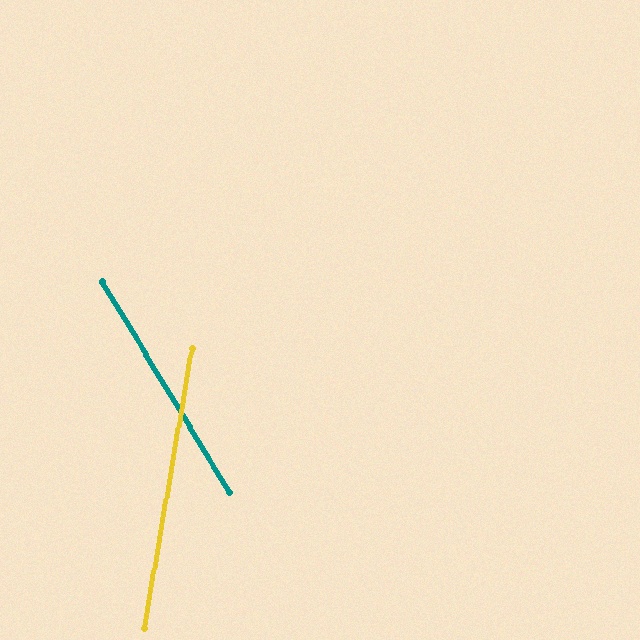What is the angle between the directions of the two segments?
Approximately 41 degrees.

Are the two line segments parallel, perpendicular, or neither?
Neither parallel nor perpendicular — they differ by about 41°.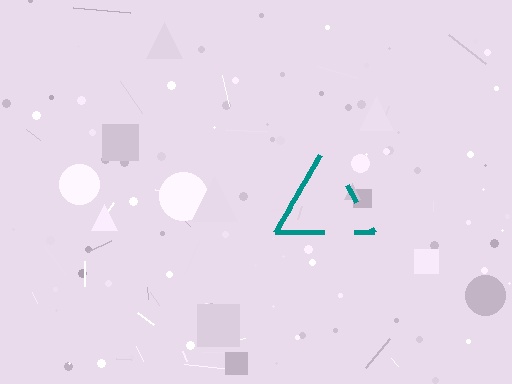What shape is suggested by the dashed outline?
The dashed outline suggests a triangle.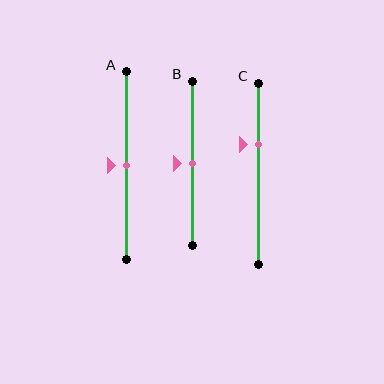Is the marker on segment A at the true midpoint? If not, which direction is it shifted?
Yes, the marker on segment A is at the true midpoint.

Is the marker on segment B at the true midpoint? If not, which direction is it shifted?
Yes, the marker on segment B is at the true midpoint.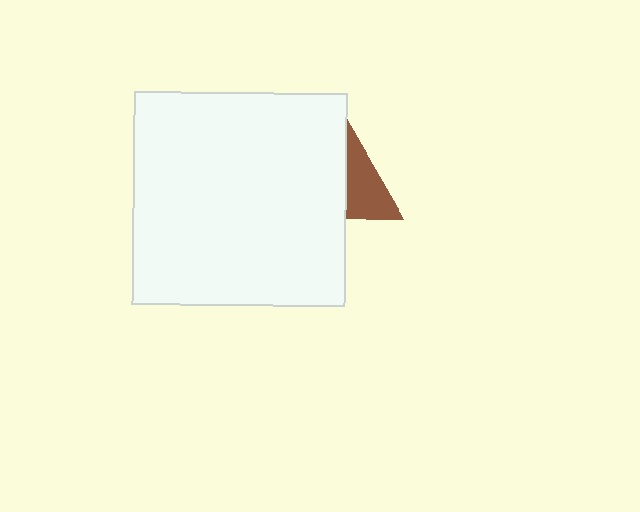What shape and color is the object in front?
The object in front is a white square.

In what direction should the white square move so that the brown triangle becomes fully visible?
The white square should move left. That is the shortest direction to clear the overlap and leave the brown triangle fully visible.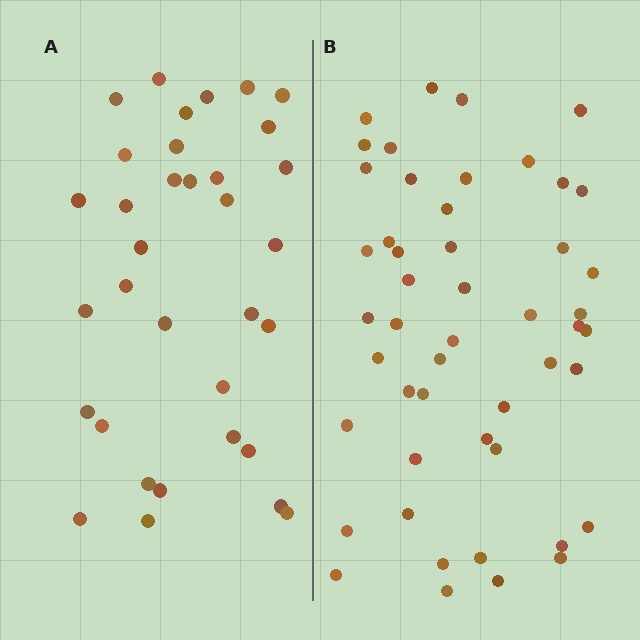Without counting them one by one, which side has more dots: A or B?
Region B (the right region) has more dots.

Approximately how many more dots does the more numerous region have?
Region B has approximately 15 more dots than region A.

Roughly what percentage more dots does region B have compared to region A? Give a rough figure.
About 45% more.